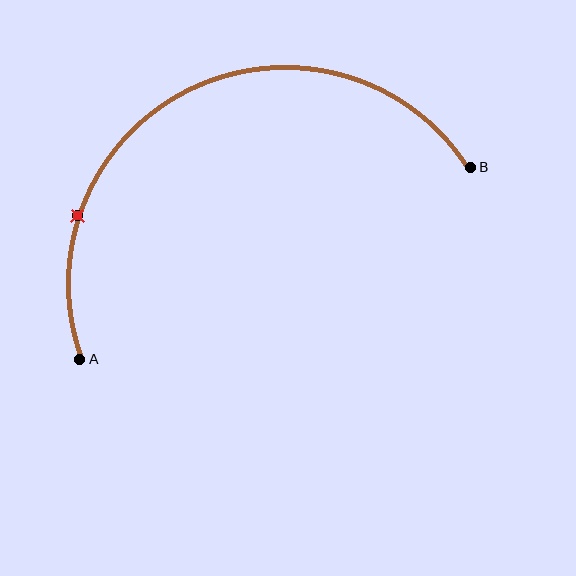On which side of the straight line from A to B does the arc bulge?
The arc bulges above the straight line connecting A and B.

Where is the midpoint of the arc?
The arc midpoint is the point on the curve farthest from the straight line joining A and B. It sits above that line.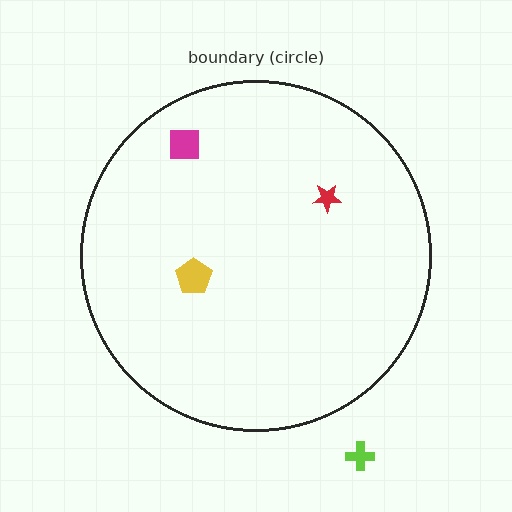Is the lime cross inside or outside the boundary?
Outside.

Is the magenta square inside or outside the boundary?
Inside.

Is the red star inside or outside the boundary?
Inside.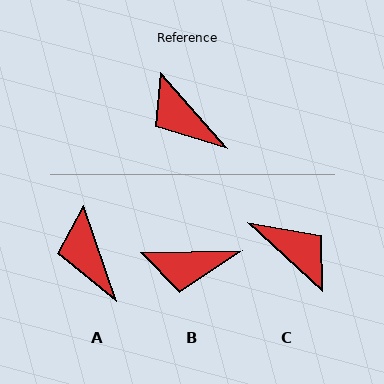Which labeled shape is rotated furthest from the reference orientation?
C, about 174 degrees away.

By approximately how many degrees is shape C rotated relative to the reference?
Approximately 174 degrees clockwise.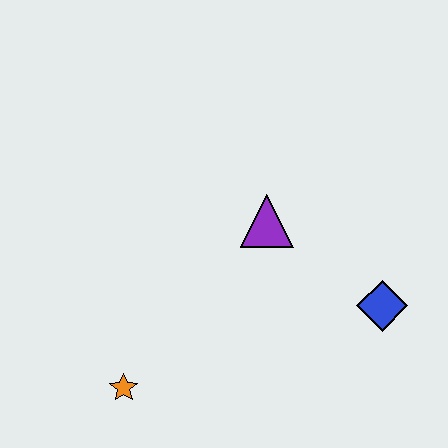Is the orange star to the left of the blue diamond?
Yes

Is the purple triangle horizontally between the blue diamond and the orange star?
Yes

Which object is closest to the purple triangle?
The blue diamond is closest to the purple triangle.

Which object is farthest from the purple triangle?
The orange star is farthest from the purple triangle.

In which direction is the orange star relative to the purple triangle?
The orange star is below the purple triangle.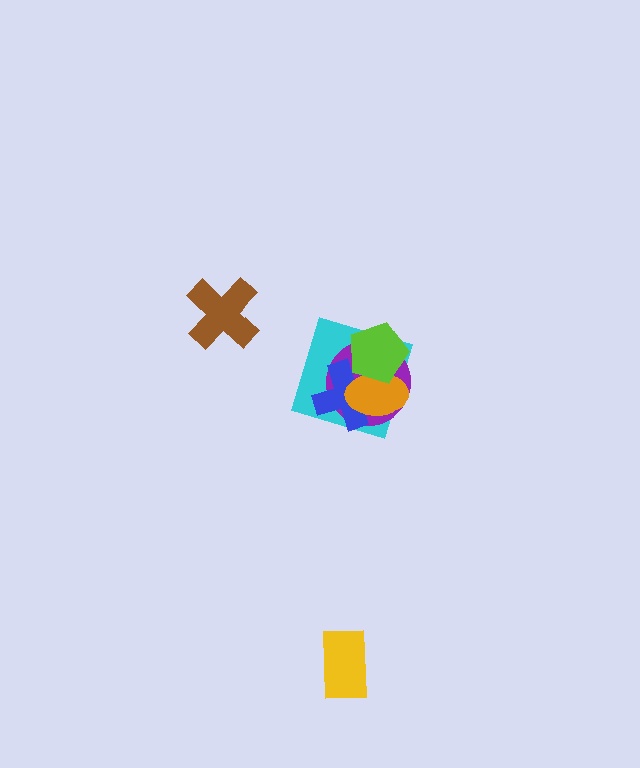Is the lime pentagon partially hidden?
No, no other shape covers it.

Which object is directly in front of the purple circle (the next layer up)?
The blue cross is directly in front of the purple circle.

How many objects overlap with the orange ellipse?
4 objects overlap with the orange ellipse.